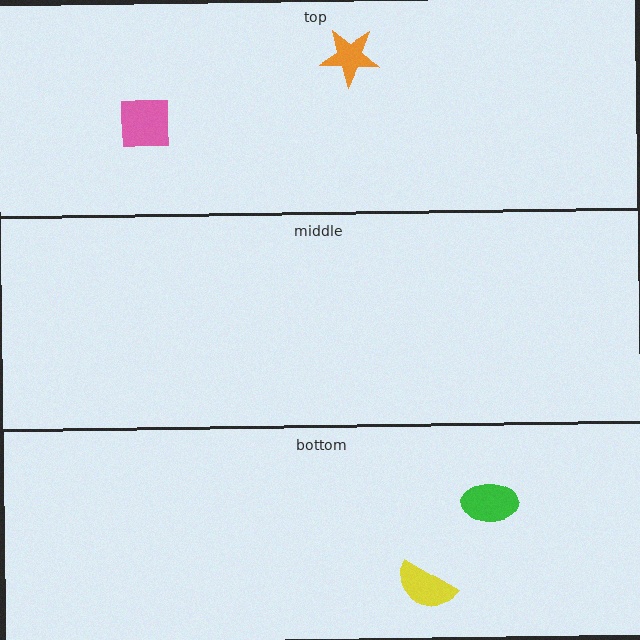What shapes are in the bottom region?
The green ellipse, the yellow semicircle.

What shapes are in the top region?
The orange star, the pink square.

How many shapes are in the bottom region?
2.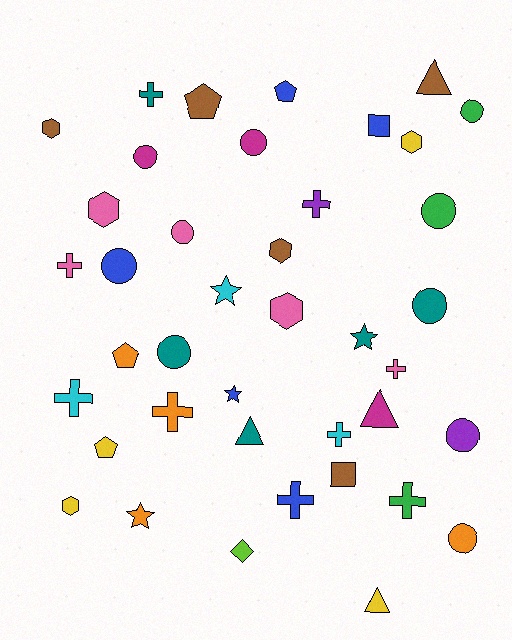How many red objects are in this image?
There are no red objects.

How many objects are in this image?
There are 40 objects.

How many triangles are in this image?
There are 4 triangles.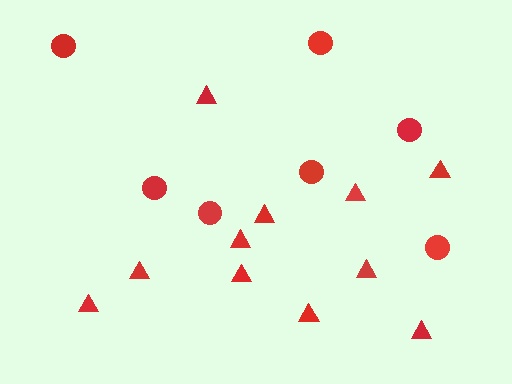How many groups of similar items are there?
There are 2 groups: one group of triangles (11) and one group of circles (7).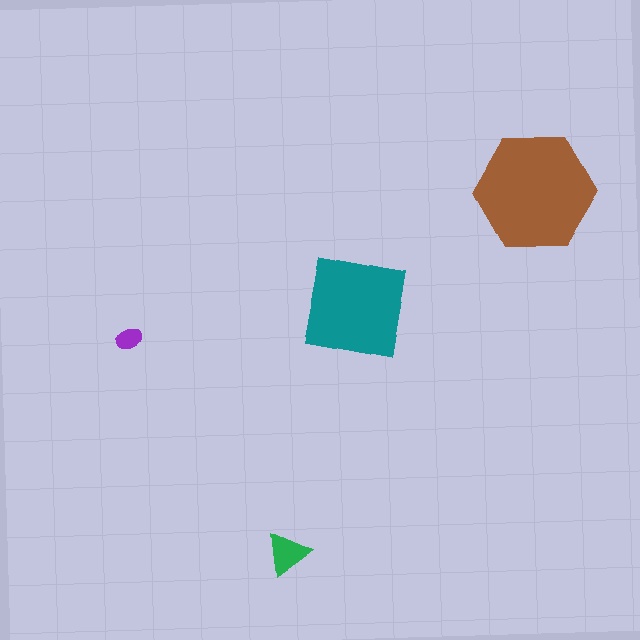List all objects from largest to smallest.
The brown hexagon, the teal square, the green triangle, the purple ellipse.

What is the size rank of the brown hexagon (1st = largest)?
1st.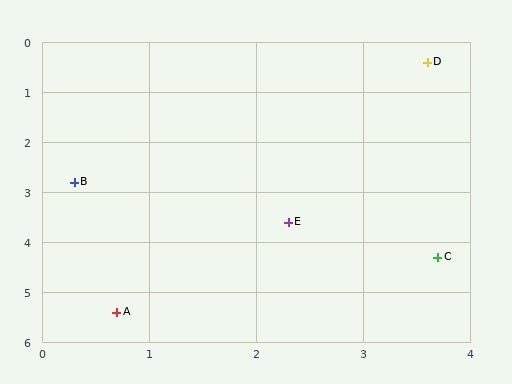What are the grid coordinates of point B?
Point B is at approximately (0.3, 2.8).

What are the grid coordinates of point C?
Point C is at approximately (3.7, 4.3).